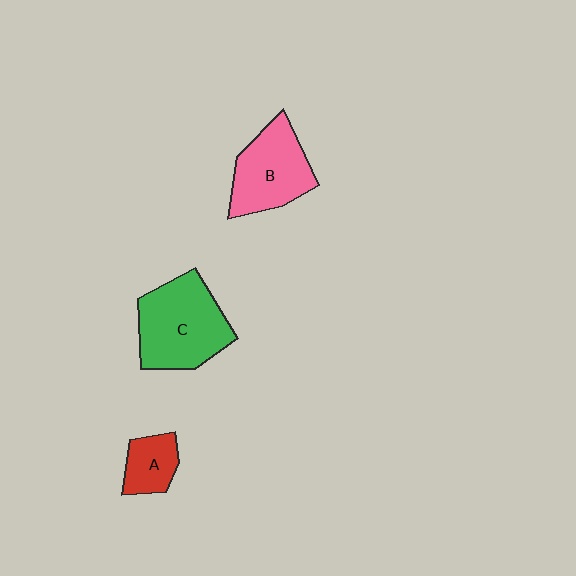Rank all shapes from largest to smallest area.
From largest to smallest: C (green), B (pink), A (red).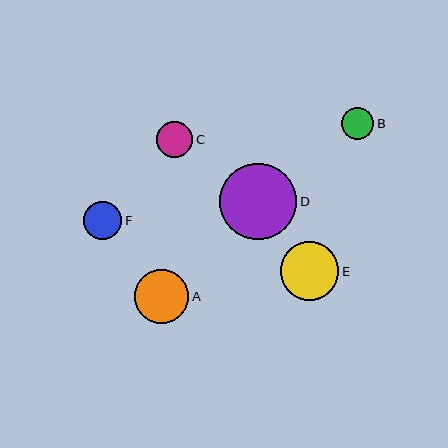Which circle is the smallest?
Circle B is the smallest with a size of approximately 32 pixels.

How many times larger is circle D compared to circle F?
Circle D is approximately 2.0 times the size of circle F.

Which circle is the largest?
Circle D is the largest with a size of approximately 77 pixels.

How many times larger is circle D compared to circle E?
Circle D is approximately 1.3 times the size of circle E.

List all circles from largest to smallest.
From largest to smallest: D, E, A, F, C, B.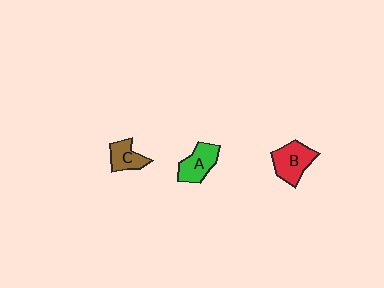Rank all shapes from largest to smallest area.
From largest to smallest: B (red), A (green), C (brown).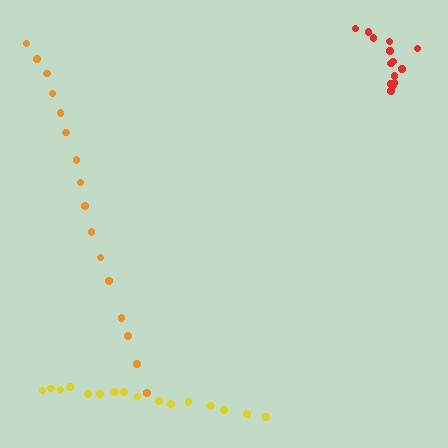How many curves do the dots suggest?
There are 3 distinct paths.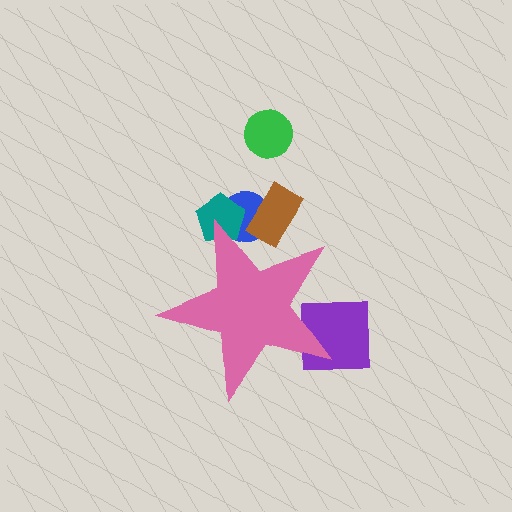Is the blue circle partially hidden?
Yes, the blue circle is partially hidden behind the pink star.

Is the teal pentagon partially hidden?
Yes, the teal pentagon is partially hidden behind the pink star.